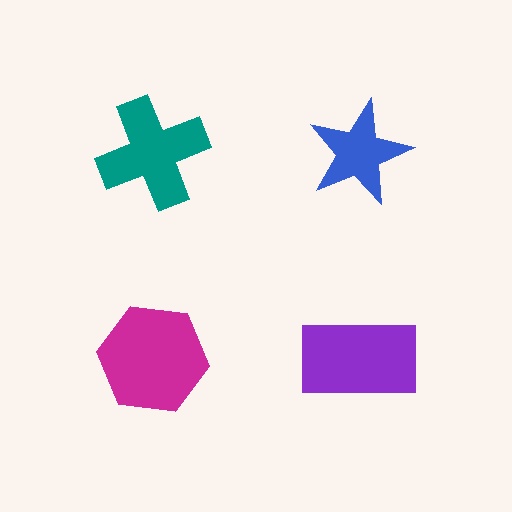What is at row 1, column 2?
A blue star.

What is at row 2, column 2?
A purple rectangle.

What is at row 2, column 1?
A magenta hexagon.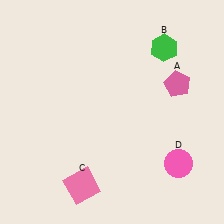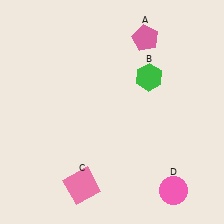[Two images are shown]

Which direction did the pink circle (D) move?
The pink circle (D) moved down.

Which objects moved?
The objects that moved are: the pink pentagon (A), the green hexagon (B), the pink circle (D).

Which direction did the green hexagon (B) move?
The green hexagon (B) moved down.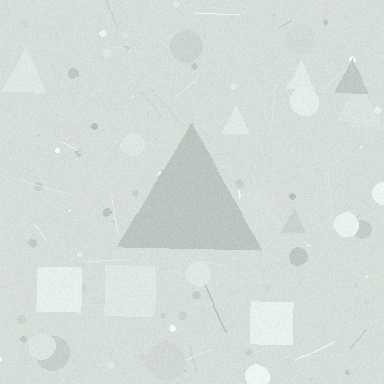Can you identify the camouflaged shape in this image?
The camouflaged shape is a triangle.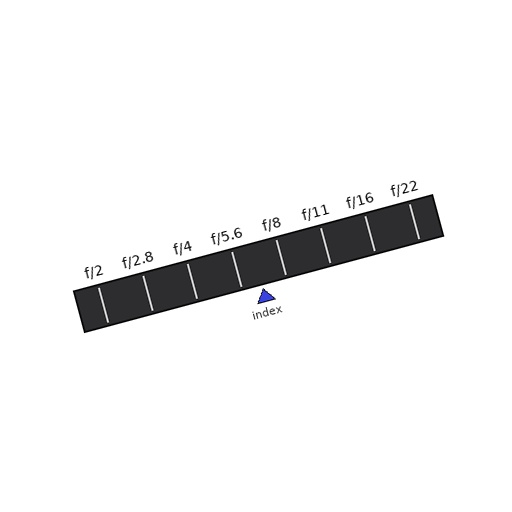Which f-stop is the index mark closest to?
The index mark is closest to f/5.6.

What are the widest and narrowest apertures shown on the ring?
The widest aperture shown is f/2 and the narrowest is f/22.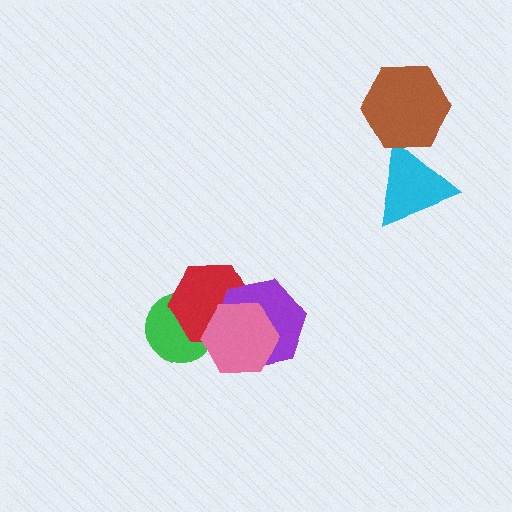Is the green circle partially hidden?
Yes, it is partially covered by another shape.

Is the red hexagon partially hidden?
Yes, it is partially covered by another shape.